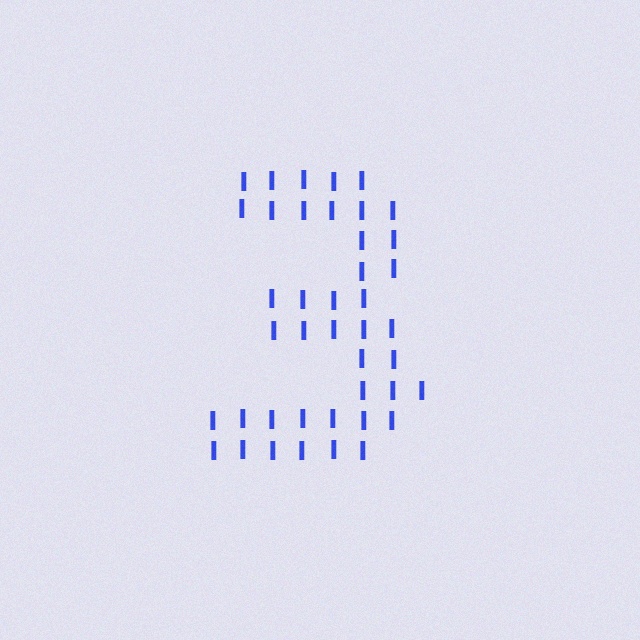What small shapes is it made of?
It is made of small letter I's.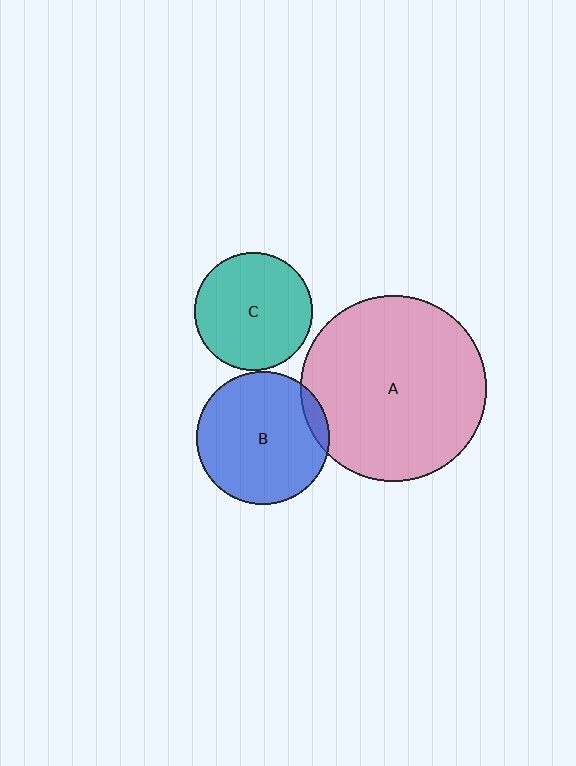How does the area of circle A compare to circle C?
Approximately 2.5 times.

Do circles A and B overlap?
Yes.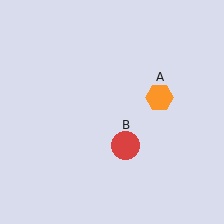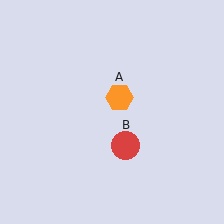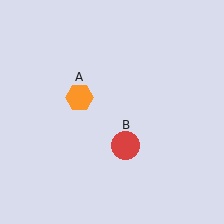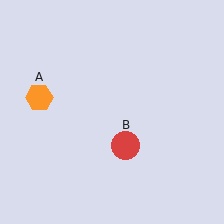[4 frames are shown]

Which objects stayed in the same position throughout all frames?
Red circle (object B) remained stationary.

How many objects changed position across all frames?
1 object changed position: orange hexagon (object A).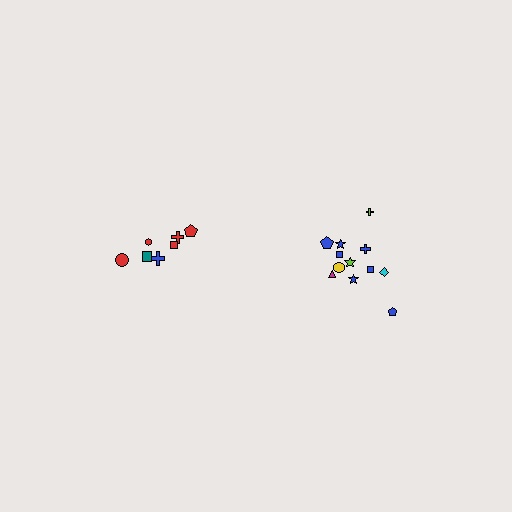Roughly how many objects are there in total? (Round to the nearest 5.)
Roughly 20 objects in total.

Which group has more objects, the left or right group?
The right group.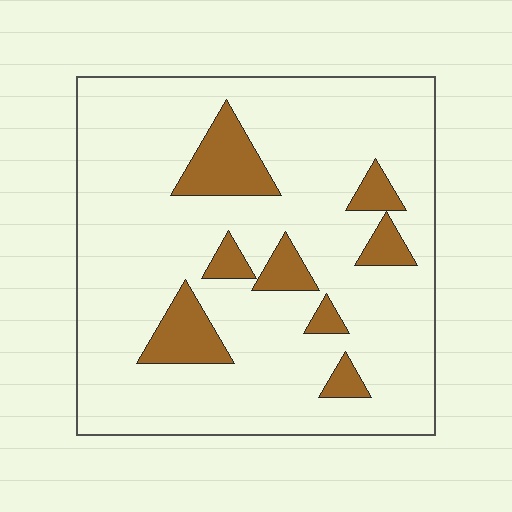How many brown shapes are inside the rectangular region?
8.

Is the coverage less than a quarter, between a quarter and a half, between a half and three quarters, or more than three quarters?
Less than a quarter.